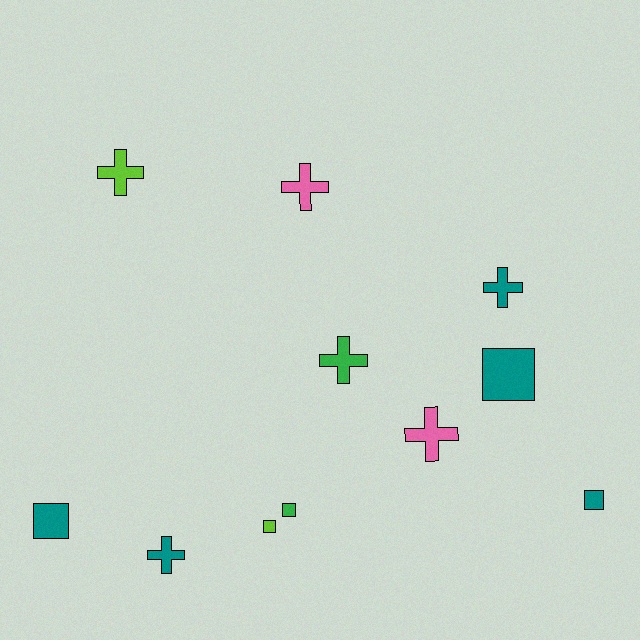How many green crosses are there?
There is 1 green cross.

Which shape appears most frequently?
Cross, with 6 objects.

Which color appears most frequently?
Teal, with 5 objects.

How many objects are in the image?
There are 11 objects.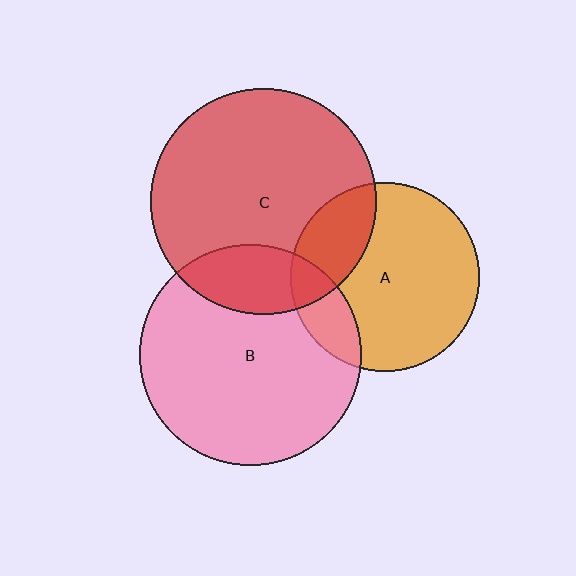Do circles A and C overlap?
Yes.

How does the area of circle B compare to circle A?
Approximately 1.4 times.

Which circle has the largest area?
Circle C (red).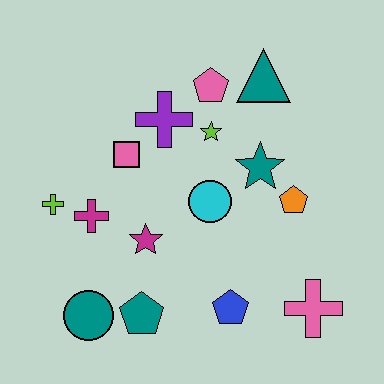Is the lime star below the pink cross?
No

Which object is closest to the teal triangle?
The pink pentagon is closest to the teal triangle.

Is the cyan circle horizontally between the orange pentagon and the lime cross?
Yes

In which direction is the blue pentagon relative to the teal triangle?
The blue pentagon is below the teal triangle.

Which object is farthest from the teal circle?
The teal triangle is farthest from the teal circle.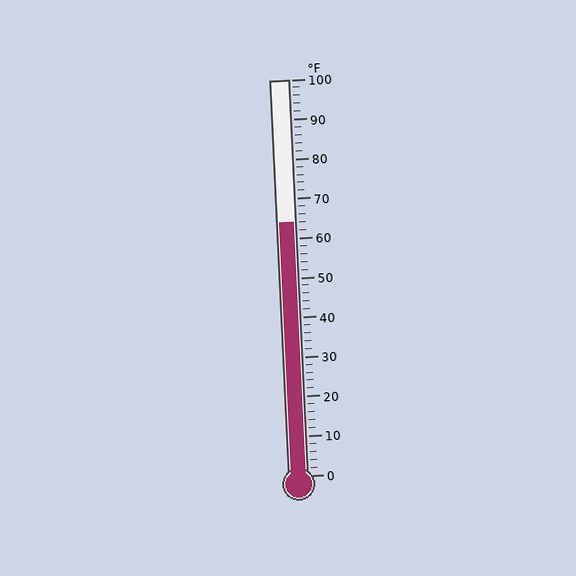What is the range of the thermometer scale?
The thermometer scale ranges from 0°F to 100°F.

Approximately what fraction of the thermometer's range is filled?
The thermometer is filled to approximately 65% of its range.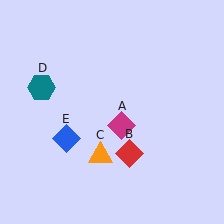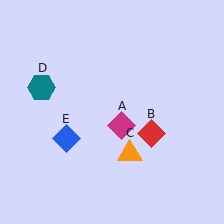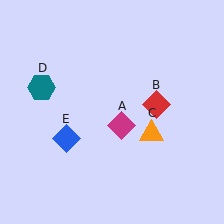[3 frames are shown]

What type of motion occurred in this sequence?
The red diamond (object B), orange triangle (object C) rotated counterclockwise around the center of the scene.